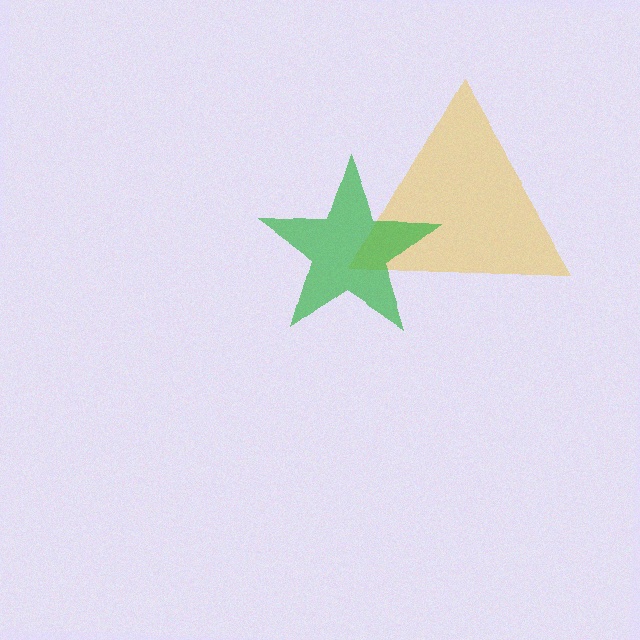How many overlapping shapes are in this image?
There are 2 overlapping shapes in the image.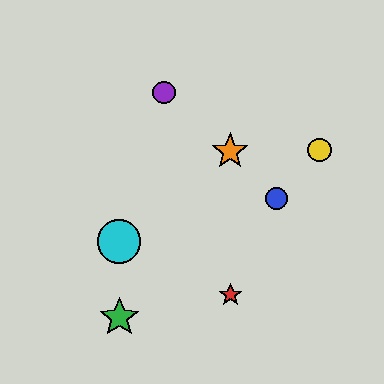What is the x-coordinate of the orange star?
The orange star is at x≈230.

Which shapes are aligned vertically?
The green star, the cyan circle are aligned vertically.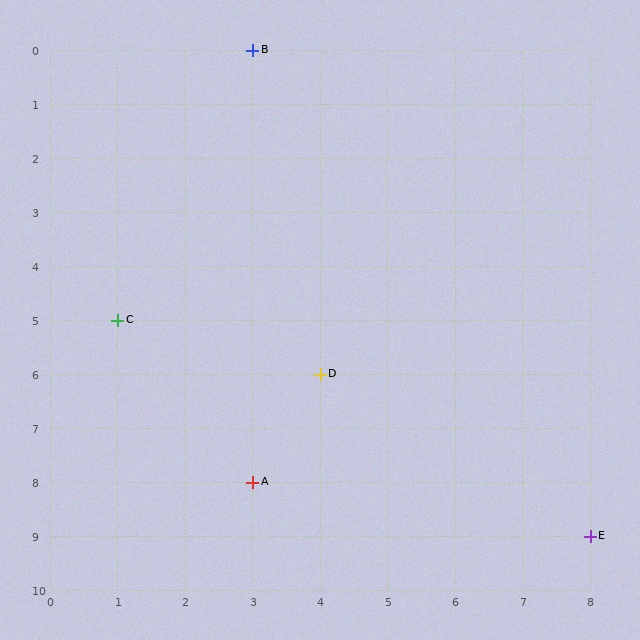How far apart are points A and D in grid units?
Points A and D are 1 column and 2 rows apart (about 2.2 grid units diagonally).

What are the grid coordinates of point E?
Point E is at grid coordinates (8, 9).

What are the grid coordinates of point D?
Point D is at grid coordinates (4, 6).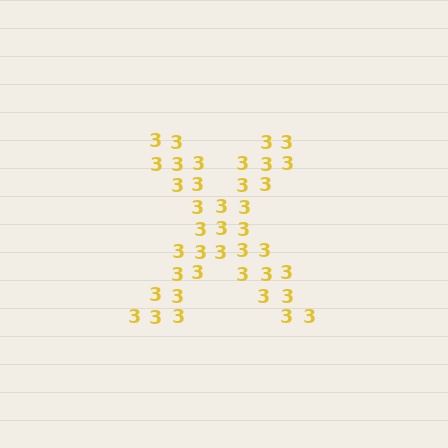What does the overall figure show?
The overall figure shows the letter X.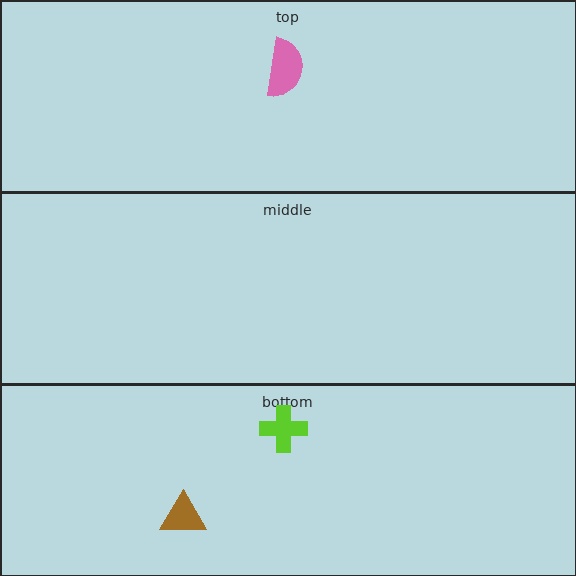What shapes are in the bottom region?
The brown triangle, the lime cross.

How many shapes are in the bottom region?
2.